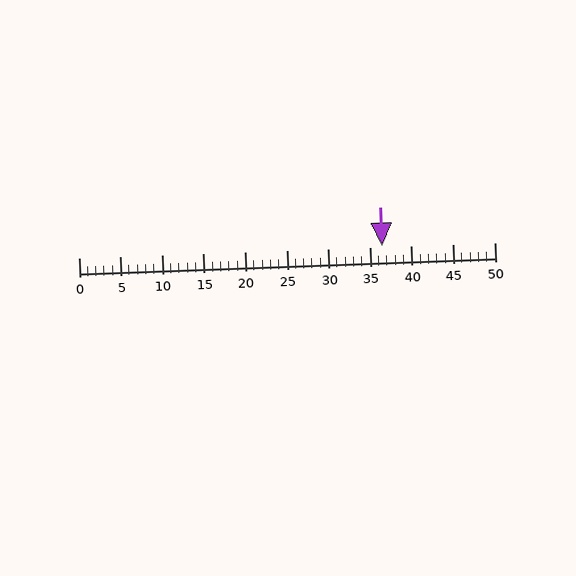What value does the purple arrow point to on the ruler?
The purple arrow points to approximately 36.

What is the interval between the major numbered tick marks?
The major tick marks are spaced 5 units apart.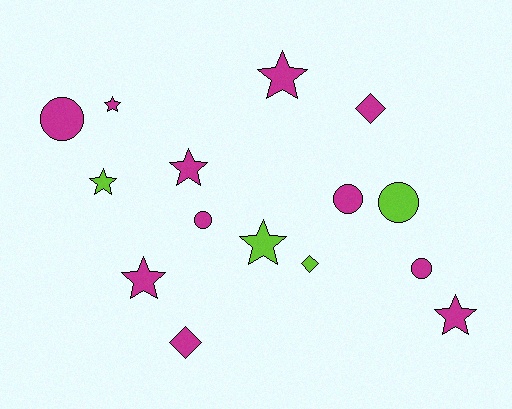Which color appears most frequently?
Magenta, with 11 objects.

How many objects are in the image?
There are 15 objects.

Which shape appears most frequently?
Star, with 7 objects.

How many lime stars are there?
There are 2 lime stars.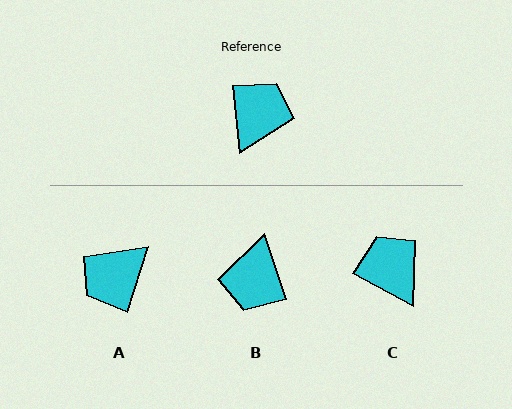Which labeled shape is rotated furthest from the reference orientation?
B, about 168 degrees away.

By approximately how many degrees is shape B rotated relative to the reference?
Approximately 168 degrees clockwise.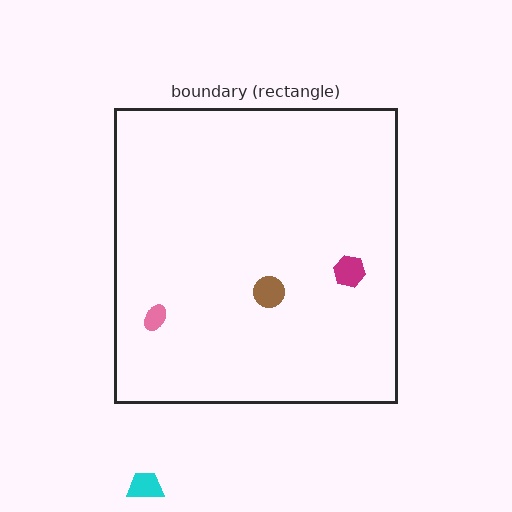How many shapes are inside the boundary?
3 inside, 1 outside.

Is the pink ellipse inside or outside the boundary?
Inside.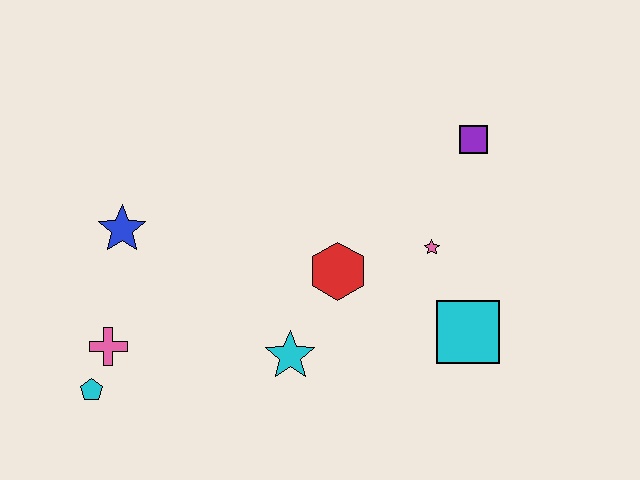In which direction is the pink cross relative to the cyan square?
The pink cross is to the left of the cyan square.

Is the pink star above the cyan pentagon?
Yes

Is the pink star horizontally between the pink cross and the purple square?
Yes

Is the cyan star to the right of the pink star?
No